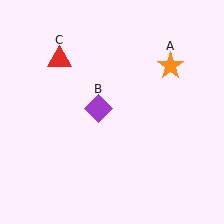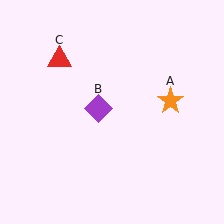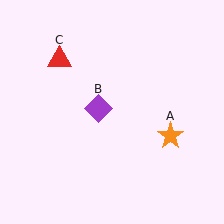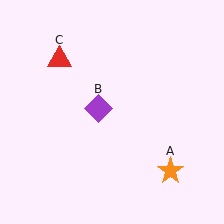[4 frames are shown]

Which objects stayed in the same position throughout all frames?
Purple diamond (object B) and red triangle (object C) remained stationary.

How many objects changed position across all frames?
1 object changed position: orange star (object A).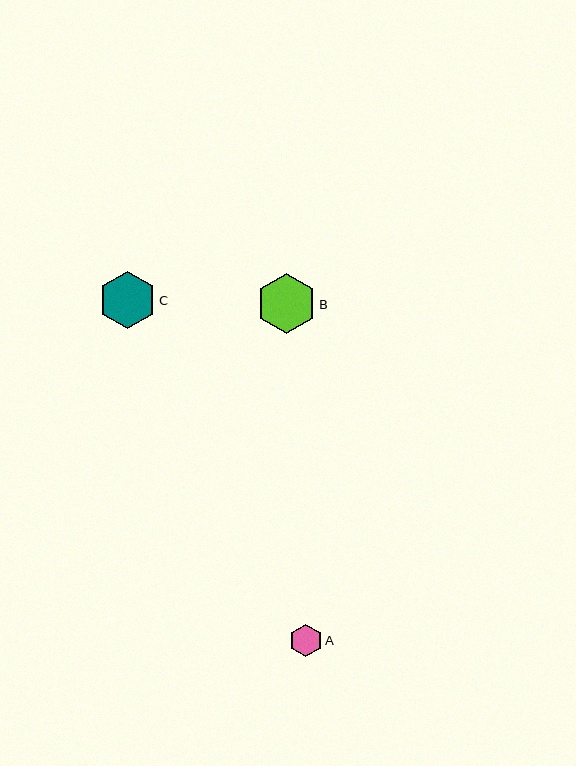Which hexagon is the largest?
Hexagon B is the largest with a size of approximately 59 pixels.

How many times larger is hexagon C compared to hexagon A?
Hexagon C is approximately 1.8 times the size of hexagon A.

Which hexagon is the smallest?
Hexagon A is the smallest with a size of approximately 33 pixels.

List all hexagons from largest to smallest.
From largest to smallest: B, C, A.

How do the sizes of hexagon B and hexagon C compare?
Hexagon B and hexagon C are approximately the same size.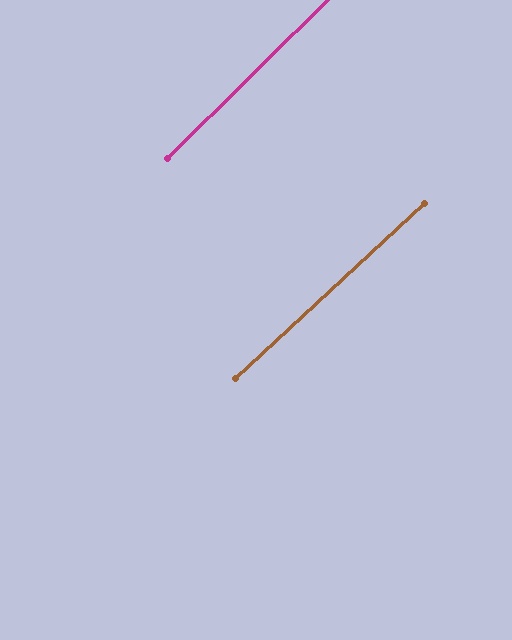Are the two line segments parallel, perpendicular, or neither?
Parallel — their directions differ by only 1.9°.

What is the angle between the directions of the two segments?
Approximately 2 degrees.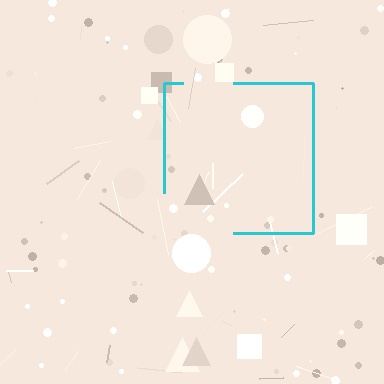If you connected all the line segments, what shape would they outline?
They would outline a square.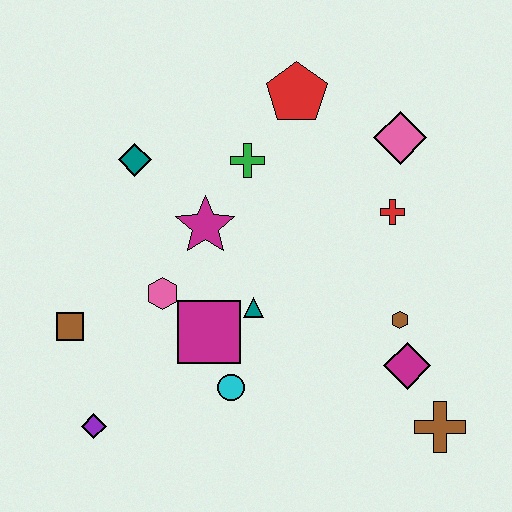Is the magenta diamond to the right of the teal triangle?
Yes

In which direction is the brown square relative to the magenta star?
The brown square is to the left of the magenta star.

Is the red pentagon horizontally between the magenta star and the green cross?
No